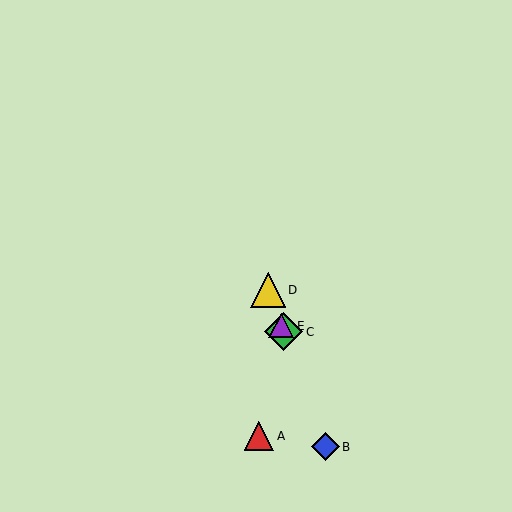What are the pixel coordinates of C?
Object C is at (284, 332).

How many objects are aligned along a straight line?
4 objects (B, C, D, E) are aligned along a straight line.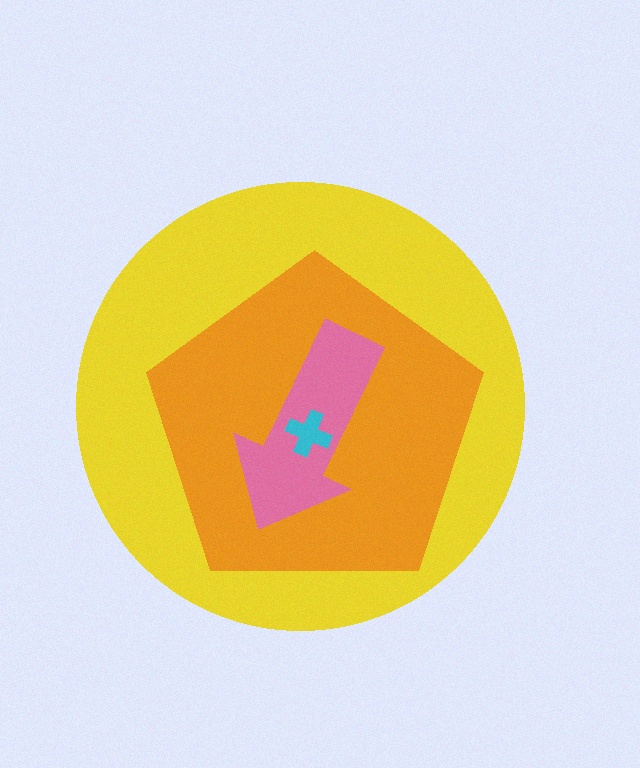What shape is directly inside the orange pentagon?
The pink arrow.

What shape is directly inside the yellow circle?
The orange pentagon.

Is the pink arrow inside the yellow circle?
Yes.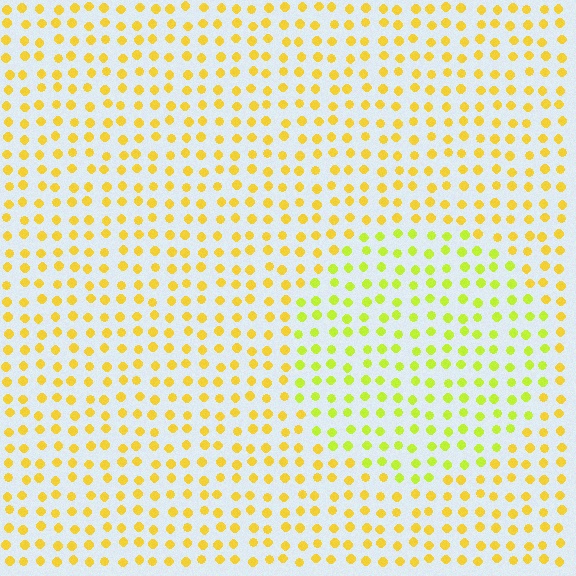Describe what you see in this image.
The image is filled with small yellow elements in a uniform arrangement. A circle-shaped region is visible where the elements are tinted to a slightly different hue, forming a subtle color boundary.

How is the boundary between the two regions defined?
The boundary is defined purely by a slight shift in hue (about 28 degrees). Spacing, size, and orientation are identical on both sides.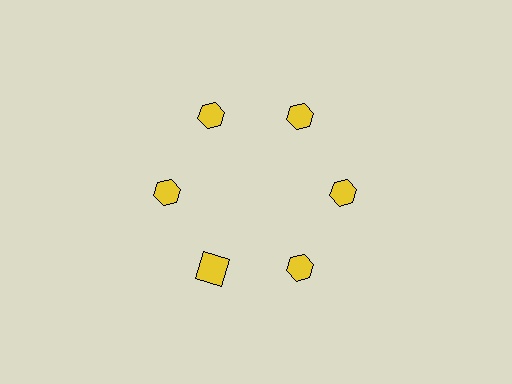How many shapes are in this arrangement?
There are 6 shapes arranged in a ring pattern.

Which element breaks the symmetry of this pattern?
The yellow square at roughly the 7 o'clock position breaks the symmetry. All other shapes are yellow hexagons.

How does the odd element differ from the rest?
It has a different shape: square instead of hexagon.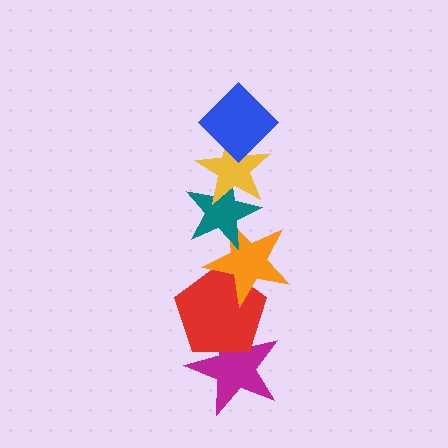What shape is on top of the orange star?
The teal star is on top of the orange star.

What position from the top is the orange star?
The orange star is 4th from the top.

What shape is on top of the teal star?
The yellow star is on top of the teal star.